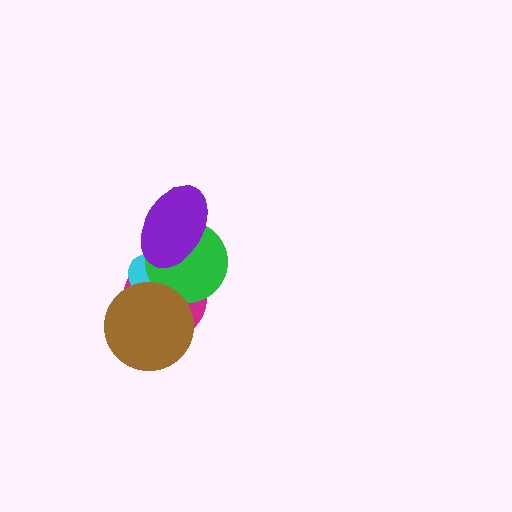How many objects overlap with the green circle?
4 objects overlap with the green circle.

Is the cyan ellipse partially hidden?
Yes, it is partially covered by another shape.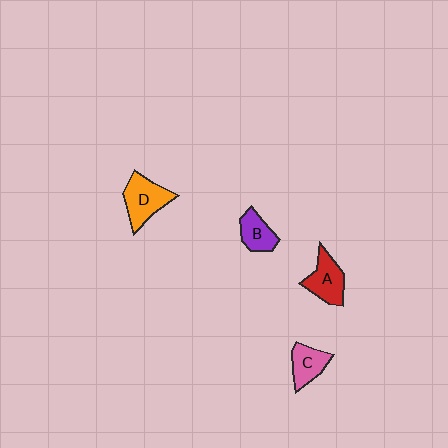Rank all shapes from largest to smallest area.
From largest to smallest: D (orange), A (red), C (pink), B (purple).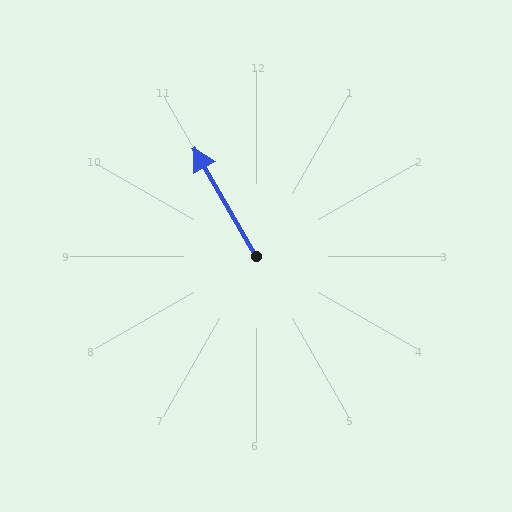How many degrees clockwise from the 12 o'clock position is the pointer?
Approximately 330 degrees.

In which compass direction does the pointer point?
Northwest.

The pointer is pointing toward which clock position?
Roughly 11 o'clock.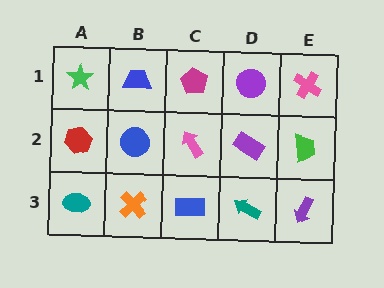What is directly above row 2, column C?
A magenta pentagon.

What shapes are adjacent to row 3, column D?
A purple rectangle (row 2, column D), a blue rectangle (row 3, column C), a purple arrow (row 3, column E).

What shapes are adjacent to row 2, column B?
A blue trapezoid (row 1, column B), an orange cross (row 3, column B), a red hexagon (row 2, column A), a pink arrow (row 2, column C).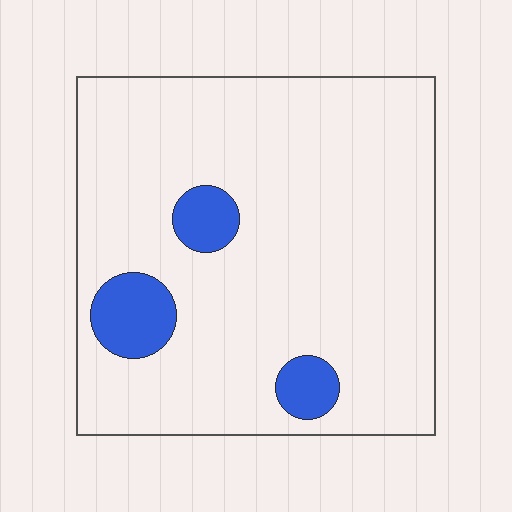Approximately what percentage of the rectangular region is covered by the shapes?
Approximately 10%.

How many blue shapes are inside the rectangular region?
3.